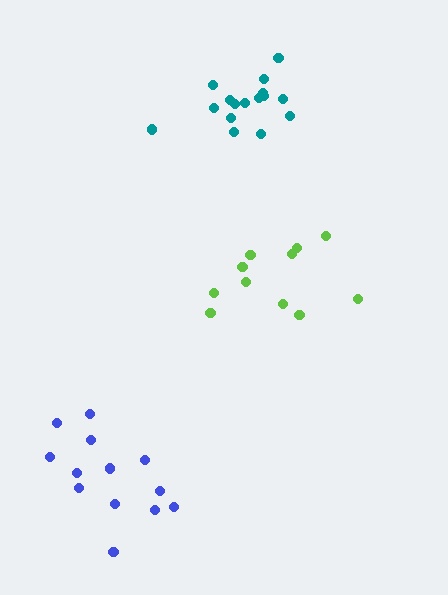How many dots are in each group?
Group 1: 11 dots, Group 2: 16 dots, Group 3: 13 dots (40 total).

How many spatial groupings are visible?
There are 3 spatial groupings.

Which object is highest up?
The teal cluster is topmost.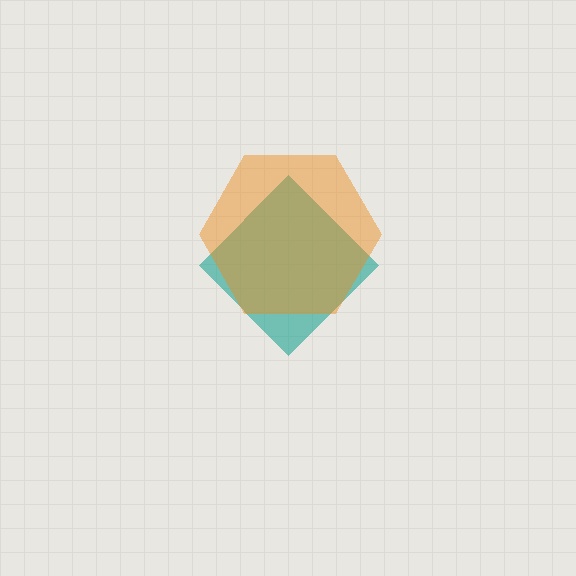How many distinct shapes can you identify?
There are 2 distinct shapes: a teal diamond, an orange hexagon.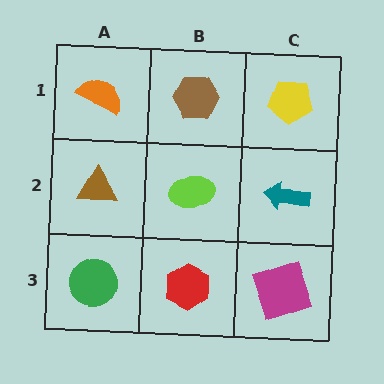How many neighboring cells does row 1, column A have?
2.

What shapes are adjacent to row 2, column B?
A brown hexagon (row 1, column B), a red hexagon (row 3, column B), a brown triangle (row 2, column A), a teal arrow (row 2, column C).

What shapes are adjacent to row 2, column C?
A yellow pentagon (row 1, column C), a magenta square (row 3, column C), a lime ellipse (row 2, column B).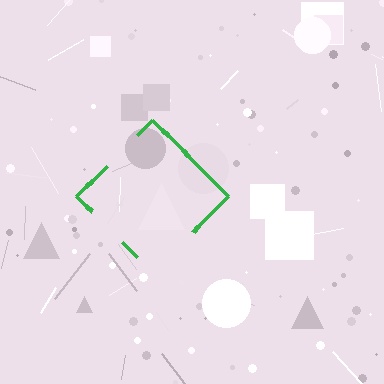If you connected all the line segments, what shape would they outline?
They would outline a diamond.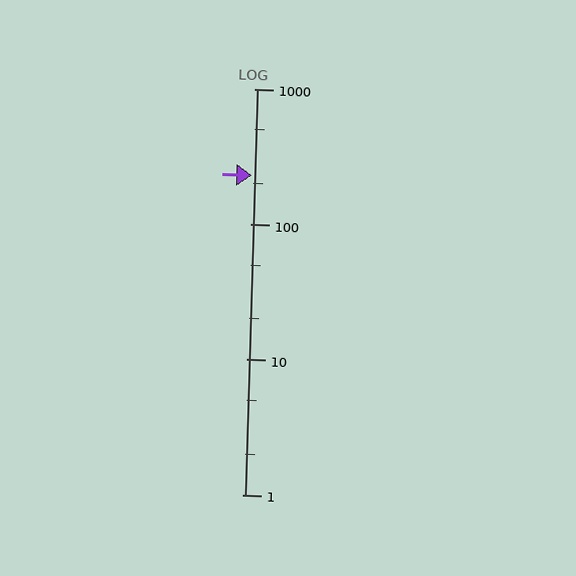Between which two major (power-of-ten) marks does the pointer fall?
The pointer is between 100 and 1000.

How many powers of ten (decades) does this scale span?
The scale spans 3 decades, from 1 to 1000.